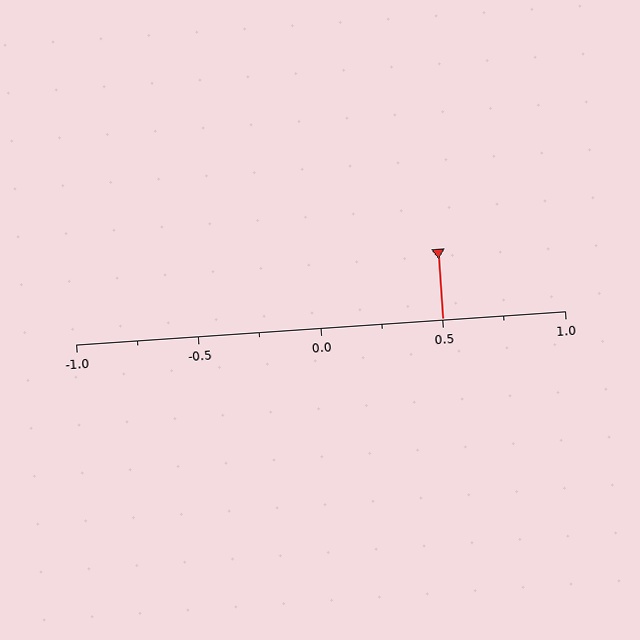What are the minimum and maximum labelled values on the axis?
The axis runs from -1.0 to 1.0.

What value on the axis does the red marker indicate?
The marker indicates approximately 0.5.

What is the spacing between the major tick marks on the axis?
The major ticks are spaced 0.5 apart.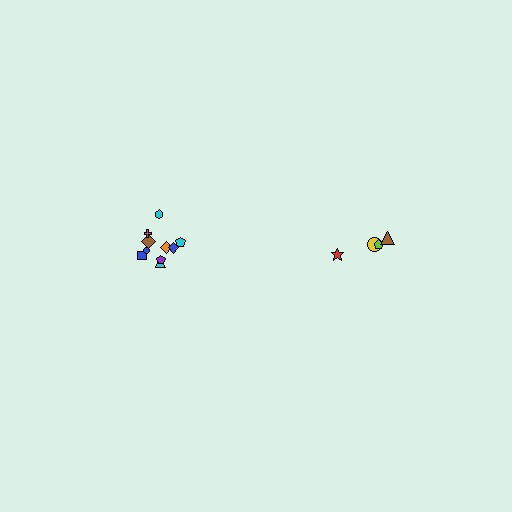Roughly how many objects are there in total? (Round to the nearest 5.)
Roughly 15 objects in total.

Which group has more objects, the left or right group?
The left group.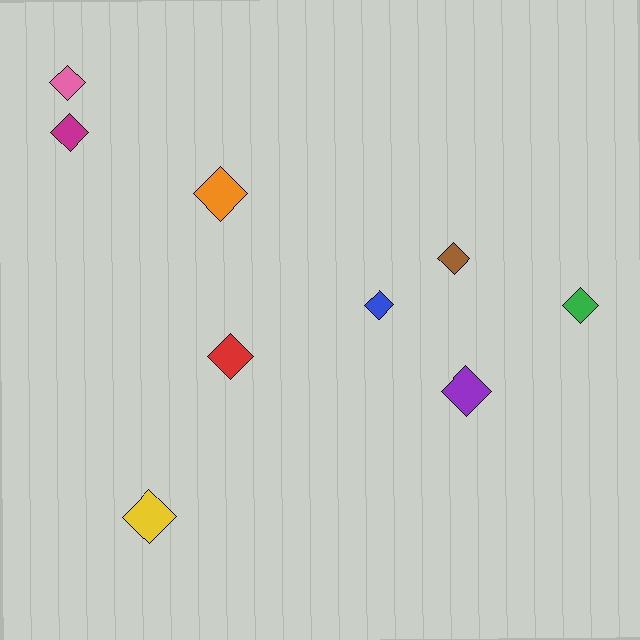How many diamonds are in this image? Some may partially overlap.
There are 9 diamonds.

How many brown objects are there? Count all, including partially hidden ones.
There is 1 brown object.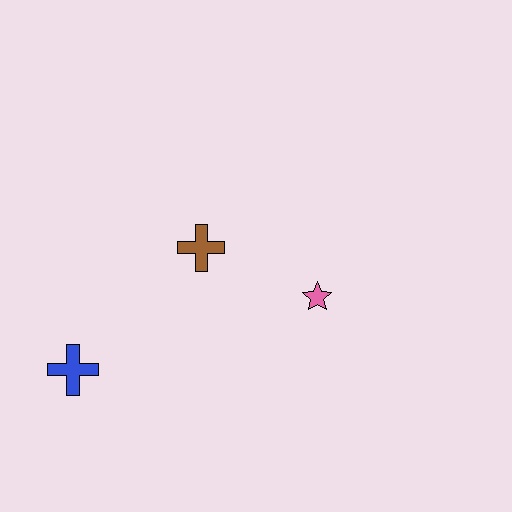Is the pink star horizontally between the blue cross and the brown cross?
No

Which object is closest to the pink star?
The brown cross is closest to the pink star.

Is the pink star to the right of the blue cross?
Yes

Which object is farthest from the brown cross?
The blue cross is farthest from the brown cross.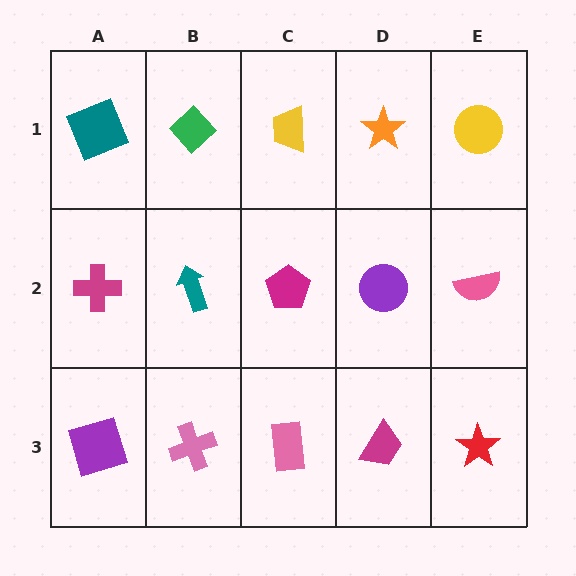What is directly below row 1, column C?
A magenta pentagon.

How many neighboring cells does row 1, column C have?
3.